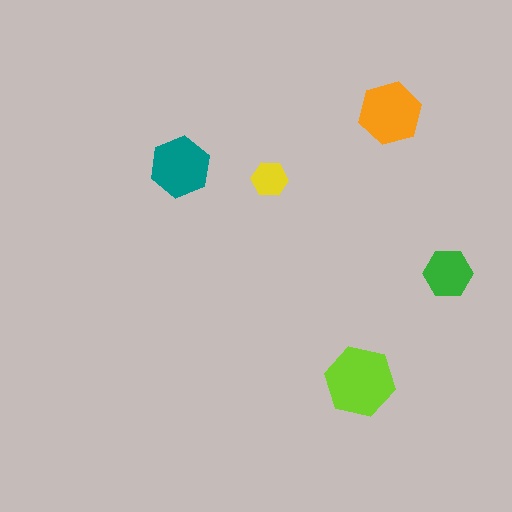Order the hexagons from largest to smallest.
the lime one, the orange one, the teal one, the green one, the yellow one.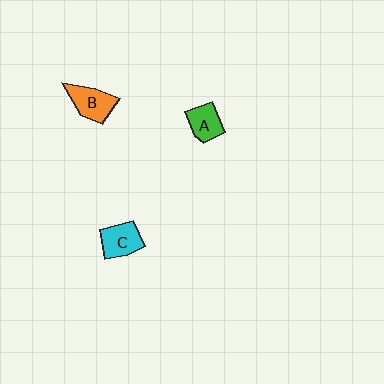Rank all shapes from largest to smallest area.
From largest to smallest: B (orange), C (cyan), A (green).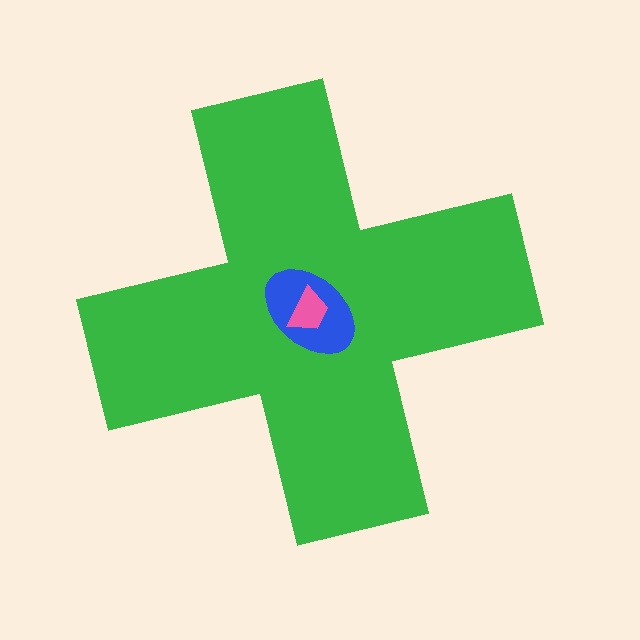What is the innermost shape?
The pink trapezoid.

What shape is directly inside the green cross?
The blue ellipse.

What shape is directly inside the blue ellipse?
The pink trapezoid.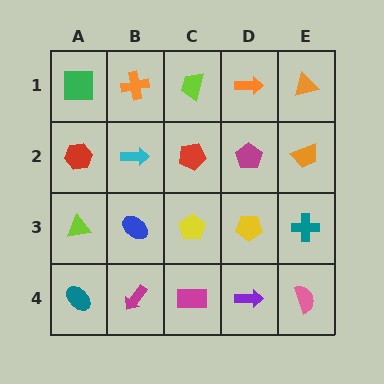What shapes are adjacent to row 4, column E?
A teal cross (row 3, column E), a purple arrow (row 4, column D).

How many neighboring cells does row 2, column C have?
4.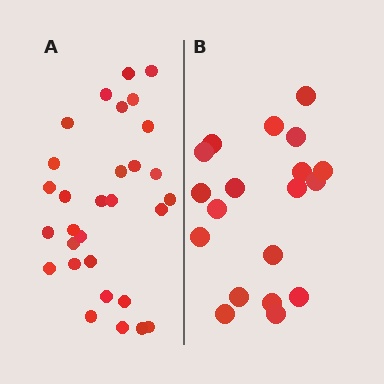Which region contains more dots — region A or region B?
Region A (the left region) has more dots.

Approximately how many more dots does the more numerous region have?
Region A has roughly 12 or so more dots than region B.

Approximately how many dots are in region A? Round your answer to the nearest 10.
About 30 dots.